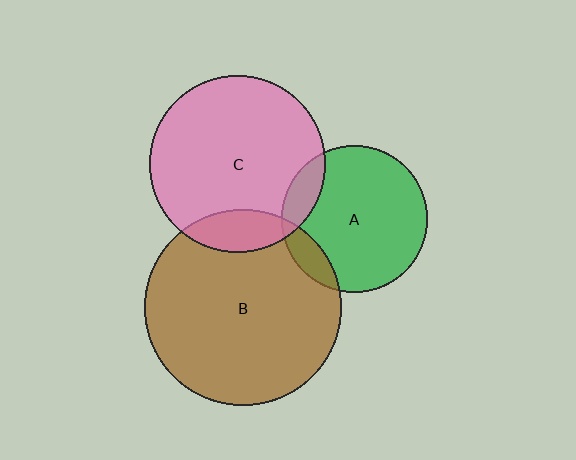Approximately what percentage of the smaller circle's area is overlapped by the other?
Approximately 15%.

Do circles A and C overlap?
Yes.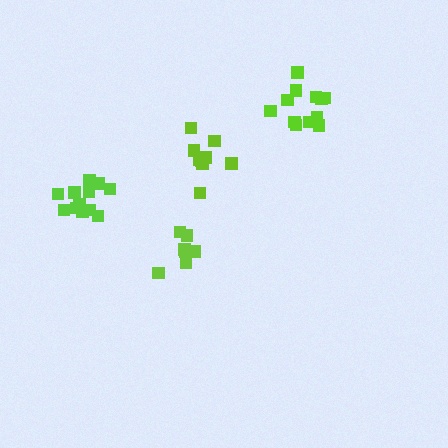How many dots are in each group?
Group 1: 13 dots, Group 2: 12 dots, Group 3: 7 dots, Group 4: 9 dots (41 total).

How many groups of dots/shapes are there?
There are 4 groups.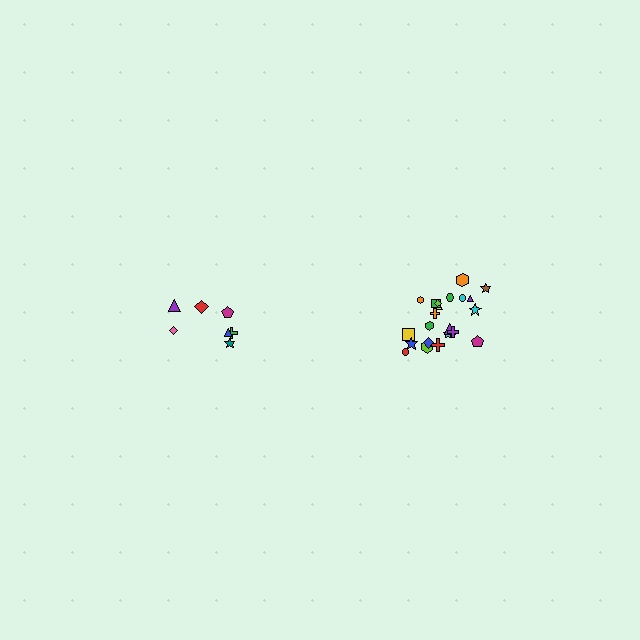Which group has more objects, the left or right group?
The right group.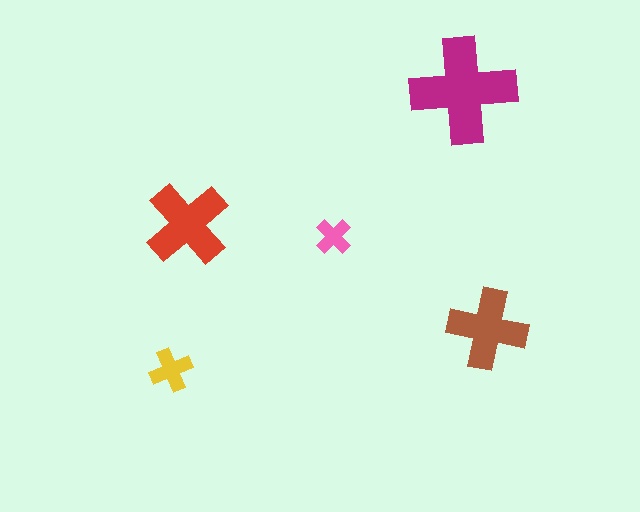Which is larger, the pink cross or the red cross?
The red one.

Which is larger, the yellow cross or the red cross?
The red one.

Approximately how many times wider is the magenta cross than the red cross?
About 1.5 times wider.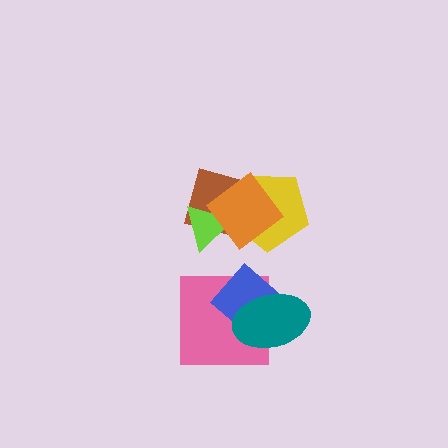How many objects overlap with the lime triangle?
2 objects overlap with the lime triangle.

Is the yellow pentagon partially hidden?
Yes, it is partially covered by another shape.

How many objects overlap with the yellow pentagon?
2 objects overlap with the yellow pentagon.